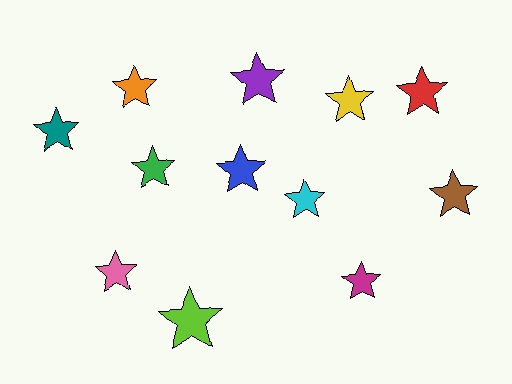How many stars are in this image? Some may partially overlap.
There are 12 stars.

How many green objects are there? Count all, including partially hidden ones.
There is 1 green object.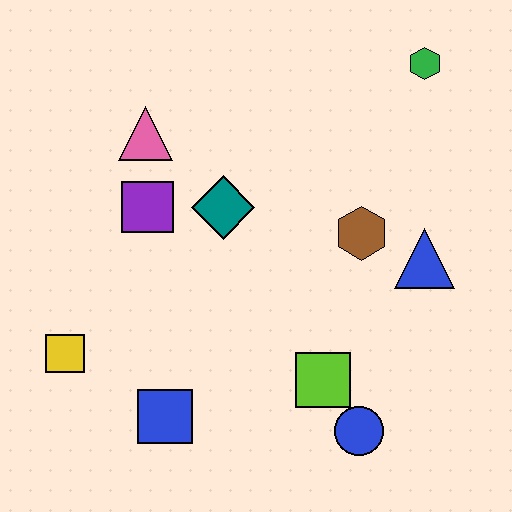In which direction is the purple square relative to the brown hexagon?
The purple square is to the left of the brown hexagon.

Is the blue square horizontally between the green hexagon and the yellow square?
Yes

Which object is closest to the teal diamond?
The purple square is closest to the teal diamond.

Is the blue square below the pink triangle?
Yes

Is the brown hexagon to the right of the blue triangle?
No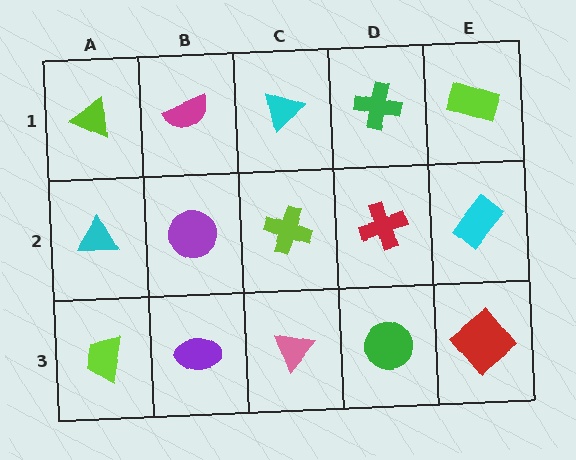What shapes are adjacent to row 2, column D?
A green cross (row 1, column D), a green circle (row 3, column D), a lime cross (row 2, column C), a cyan rectangle (row 2, column E).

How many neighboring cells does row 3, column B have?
3.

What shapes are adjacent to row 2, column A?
A lime triangle (row 1, column A), a lime trapezoid (row 3, column A), a purple circle (row 2, column B).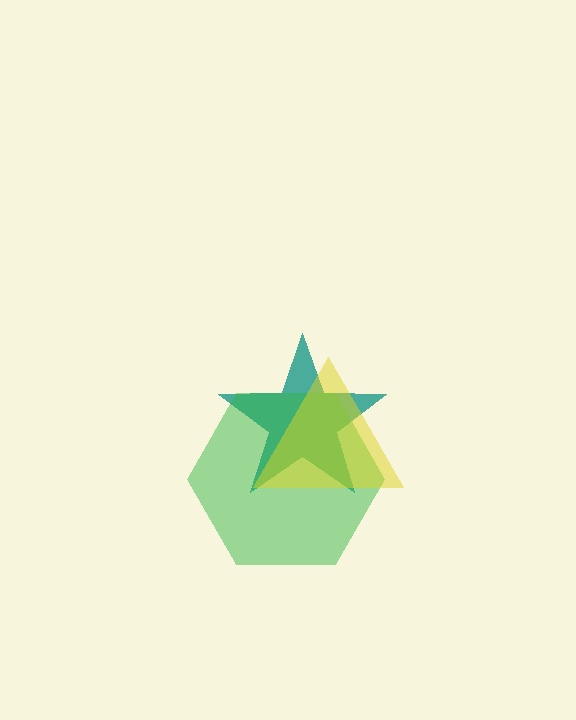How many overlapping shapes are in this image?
There are 3 overlapping shapes in the image.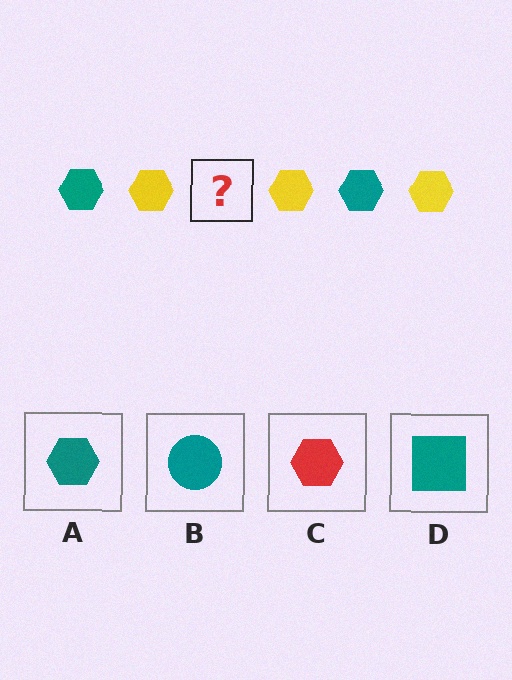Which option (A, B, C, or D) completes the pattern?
A.